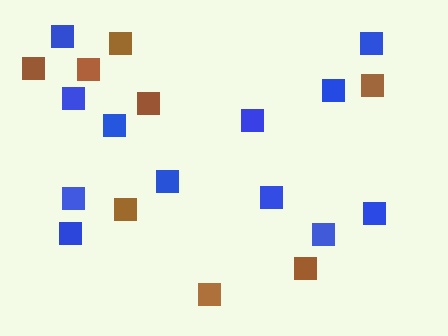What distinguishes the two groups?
There are 2 groups: one group of brown squares (8) and one group of blue squares (12).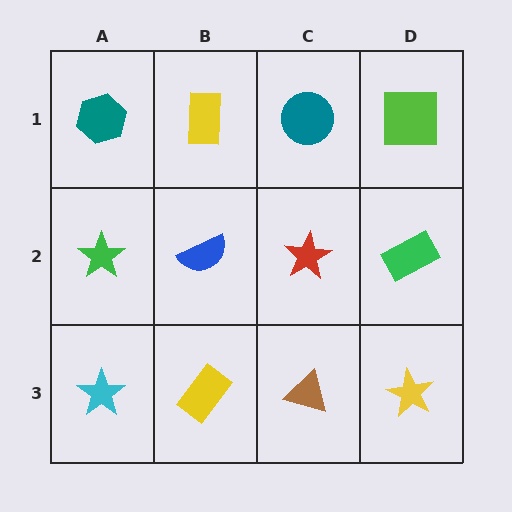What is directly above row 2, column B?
A yellow rectangle.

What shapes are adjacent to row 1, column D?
A green rectangle (row 2, column D), a teal circle (row 1, column C).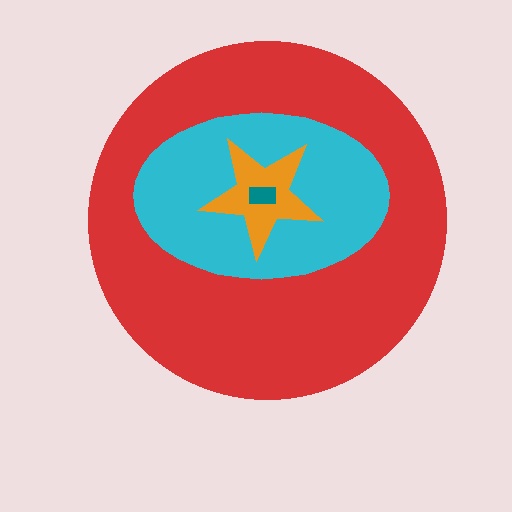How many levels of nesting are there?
4.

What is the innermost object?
The teal rectangle.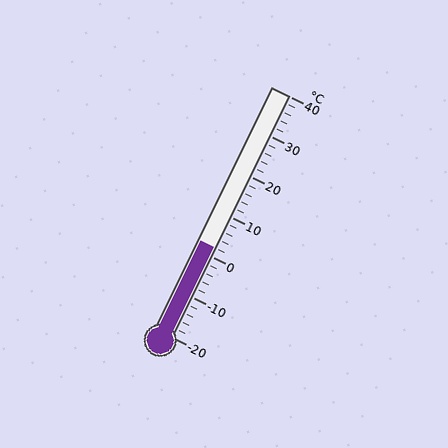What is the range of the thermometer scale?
The thermometer scale ranges from -20°C to 40°C.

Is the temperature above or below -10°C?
The temperature is above -10°C.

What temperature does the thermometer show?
The thermometer shows approximately 2°C.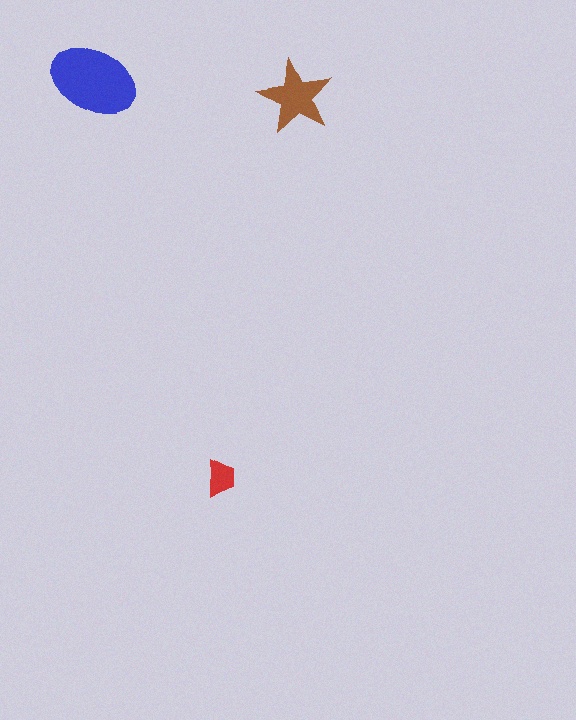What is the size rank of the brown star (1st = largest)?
2nd.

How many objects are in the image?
There are 3 objects in the image.